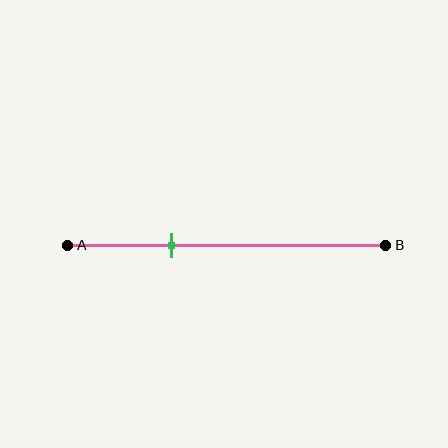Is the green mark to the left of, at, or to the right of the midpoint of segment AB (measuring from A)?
The green mark is to the left of the midpoint of segment AB.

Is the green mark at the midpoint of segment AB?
No, the mark is at about 35% from A, not at the 50% midpoint.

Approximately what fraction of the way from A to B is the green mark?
The green mark is approximately 35% of the way from A to B.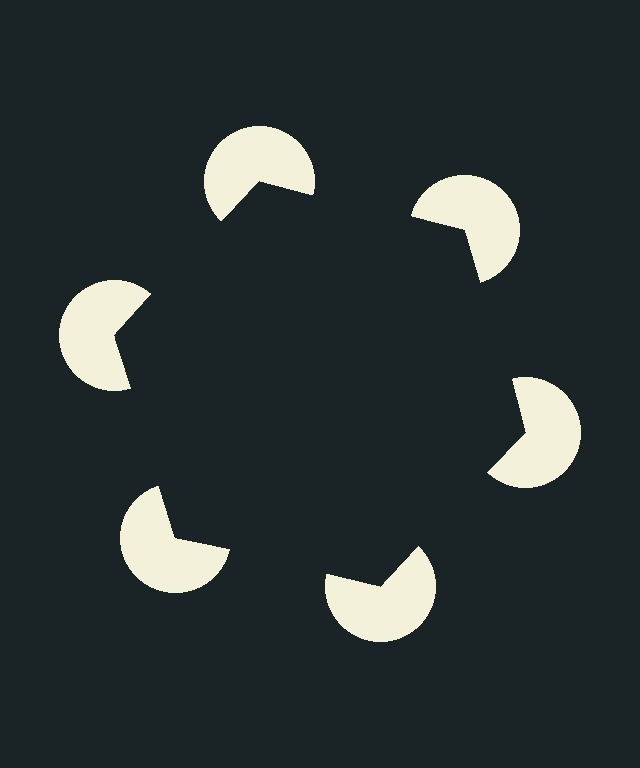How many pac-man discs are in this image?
There are 6 — one at each vertex of the illusory hexagon.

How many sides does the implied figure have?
6 sides.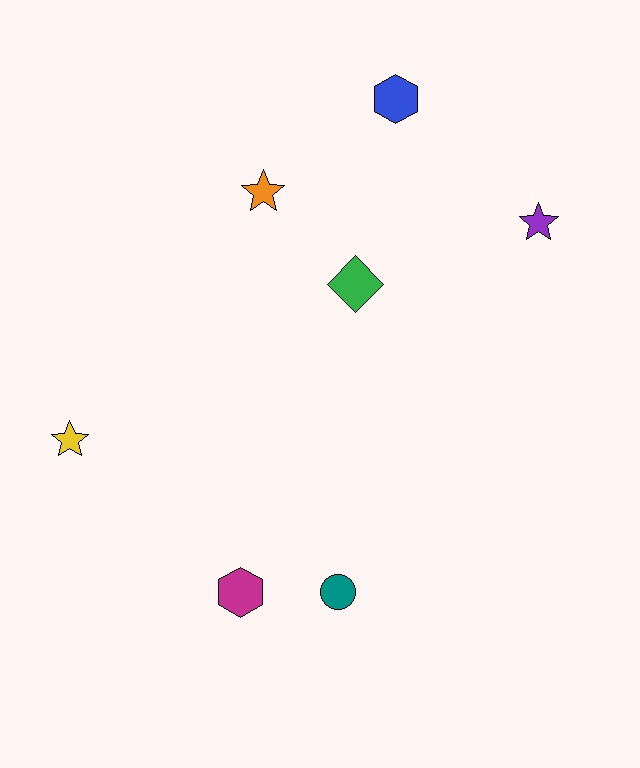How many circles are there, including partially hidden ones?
There is 1 circle.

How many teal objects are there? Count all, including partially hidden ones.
There is 1 teal object.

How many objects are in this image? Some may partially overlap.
There are 7 objects.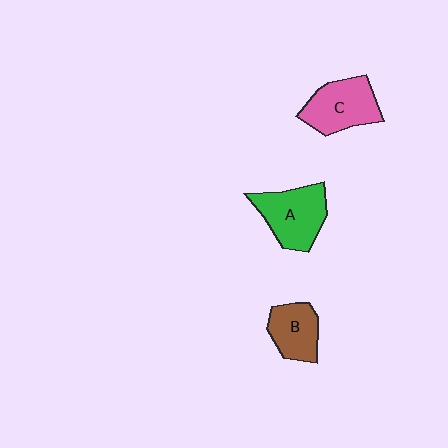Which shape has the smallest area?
Shape B (brown).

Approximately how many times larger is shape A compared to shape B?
Approximately 1.4 times.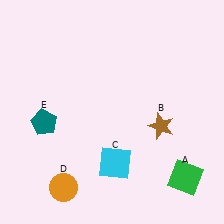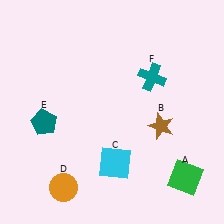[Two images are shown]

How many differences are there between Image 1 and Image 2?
There is 1 difference between the two images.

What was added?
A teal cross (F) was added in Image 2.